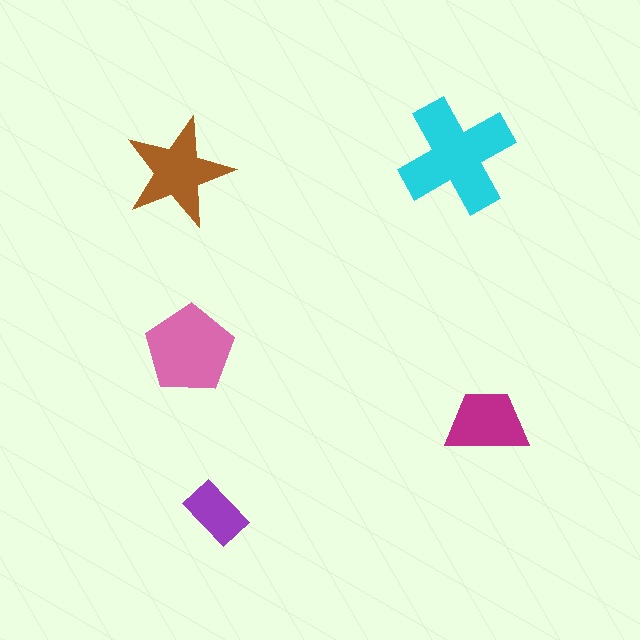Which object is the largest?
The cyan cross.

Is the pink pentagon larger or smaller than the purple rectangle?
Larger.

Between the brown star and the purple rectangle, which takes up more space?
The brown star.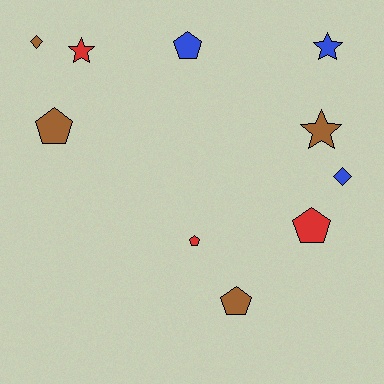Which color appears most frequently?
Brown, with 4 objects.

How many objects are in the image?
There are 10 objects.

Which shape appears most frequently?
Pentagon, with 5 objects.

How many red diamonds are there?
There are no red diamonds.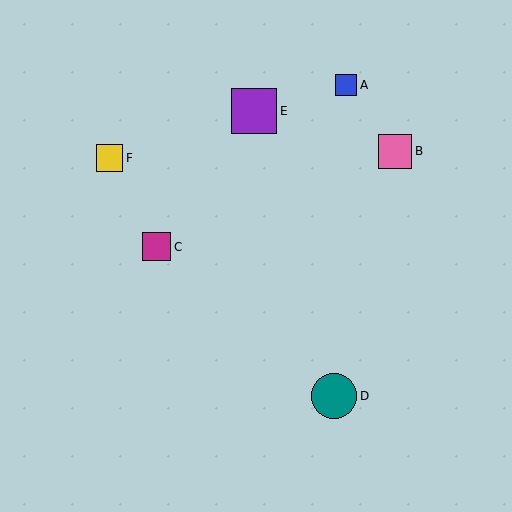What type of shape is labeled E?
Shape E is a purple square.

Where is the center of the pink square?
The center of the pink square is at (395, 151).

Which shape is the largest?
The purple square (labeled E) is the largest.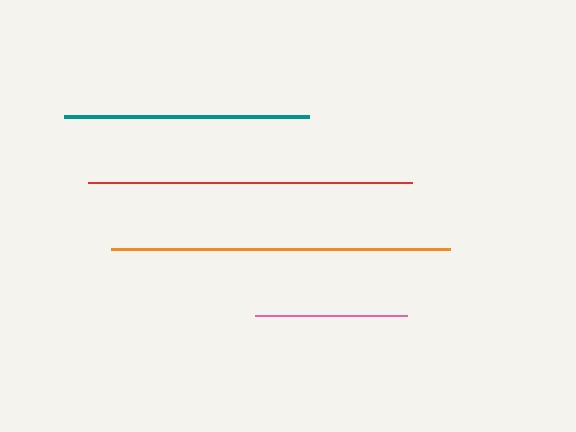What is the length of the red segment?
The red segment is approximately 324 pixels long.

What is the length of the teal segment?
The teal segment is approximately 246 pixels long.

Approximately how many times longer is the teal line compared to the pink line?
The teal line is approximately 1.6 times the length of the pink line.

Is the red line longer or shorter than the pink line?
The red line is longer than the pink line.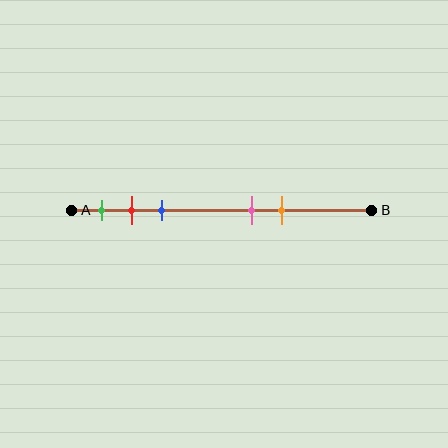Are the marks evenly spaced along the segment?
No, the marks are not evenly spaced.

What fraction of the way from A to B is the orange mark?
The orange mark is approximately 70% (0.7) of the way from A to B.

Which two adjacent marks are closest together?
The red and blue marks are the closest adjacent pair.